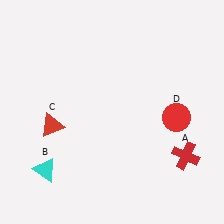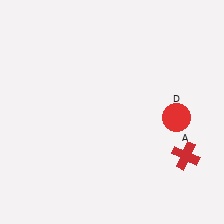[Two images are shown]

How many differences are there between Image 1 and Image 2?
There are 2 differences between the two images.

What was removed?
The cyan triangle (B), the red triangle (C) were removed in Image 2.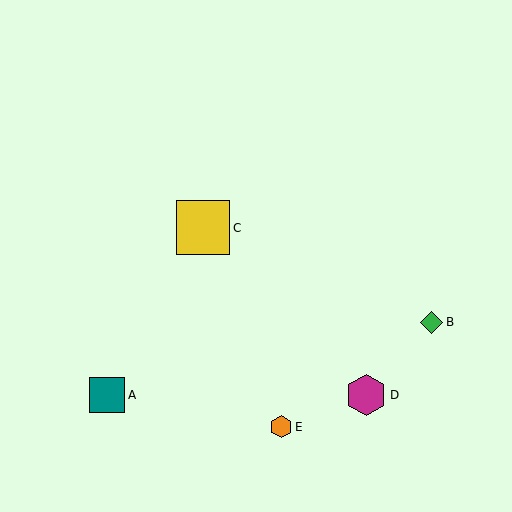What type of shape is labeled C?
Shape C is a yellow square.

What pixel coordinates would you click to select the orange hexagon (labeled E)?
Click at (281, 427) to select the orange hexagon E.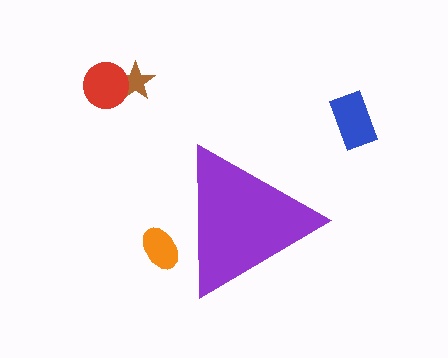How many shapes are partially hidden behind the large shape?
1 shape is partially hidden.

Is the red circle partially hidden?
No, the red circle is fully visible.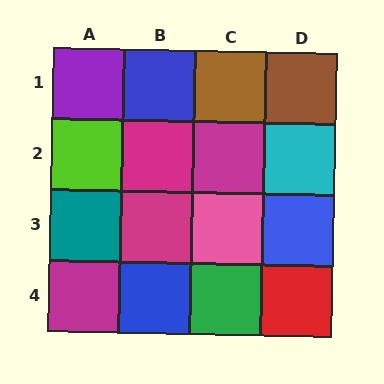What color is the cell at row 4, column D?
Red.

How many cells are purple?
1 cell is purple.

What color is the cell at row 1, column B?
Blue.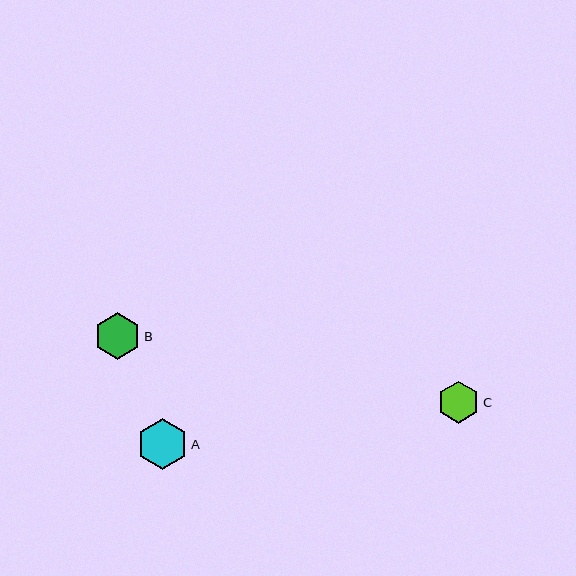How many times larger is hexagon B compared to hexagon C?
Hexagon B is approximately 1.1 times the size of hexagon C.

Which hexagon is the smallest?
Hexagon C is the smallest with a size of approximately 42 pixels.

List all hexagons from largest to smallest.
From largest to smallest: A, B, C.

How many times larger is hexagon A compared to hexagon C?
Hexagon A is approximately 1.2 times the size of hexagon C.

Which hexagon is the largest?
Hexagon A is the largest with a size of approximately 52 pixels.